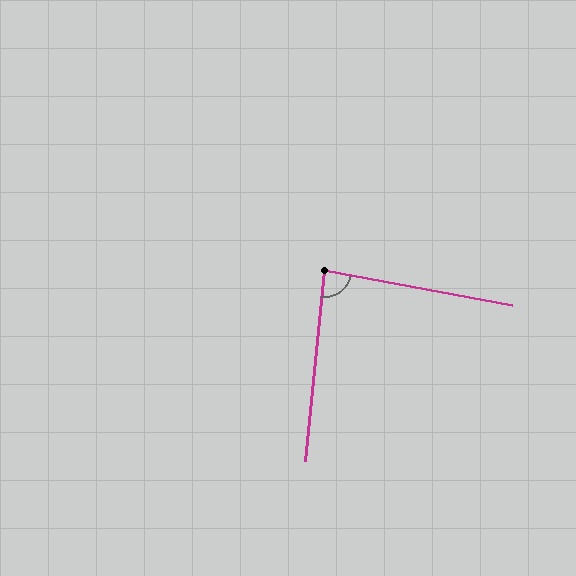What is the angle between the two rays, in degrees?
Approximately 85 degrees.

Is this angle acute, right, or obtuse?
It is approximately a right angle.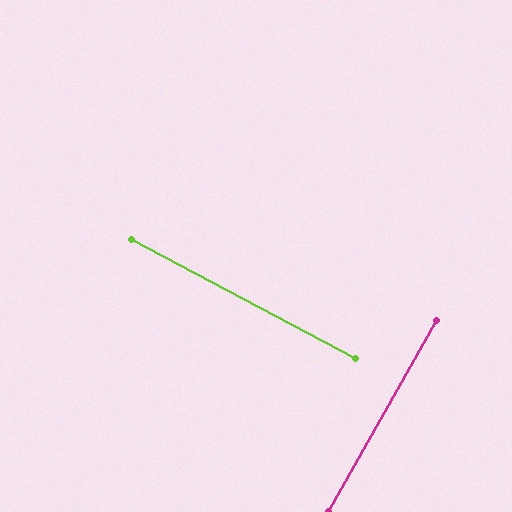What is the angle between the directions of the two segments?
Approximately 89 degrees.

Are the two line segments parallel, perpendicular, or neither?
Perpendicular — they meet at approximately 89°.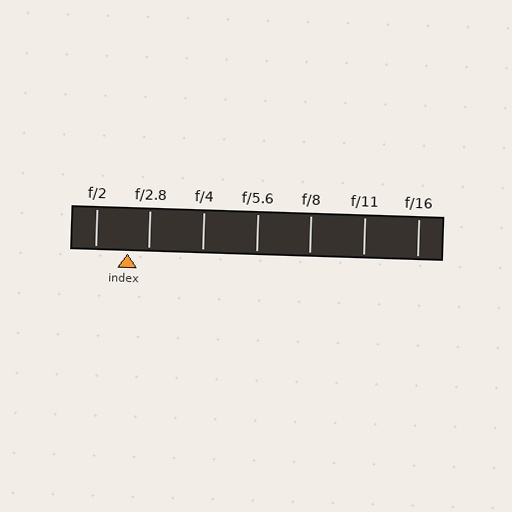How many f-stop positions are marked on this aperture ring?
There are 7 f-stop positions marked.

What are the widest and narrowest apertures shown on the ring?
The widest aperture shown is f/2 and the narrowest is f/16.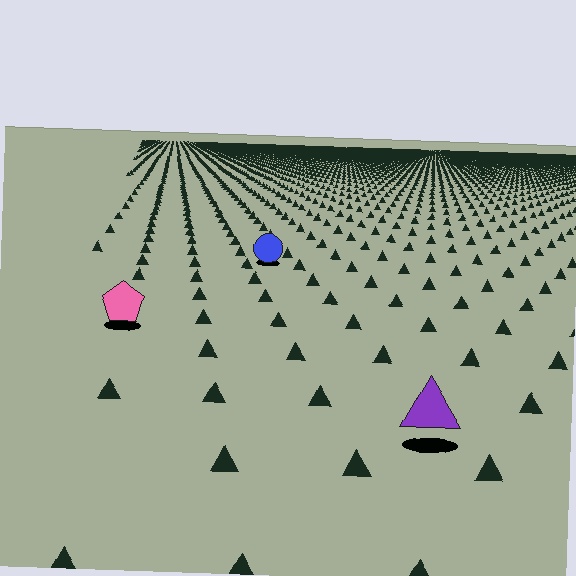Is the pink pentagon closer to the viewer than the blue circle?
Yes. The pink pentagon is closer — you can tell from the texture gradient: the ground texture is coarser near it.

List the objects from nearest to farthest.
From nearest to farthest: the purple triangle, the pink pentagon, the blue circle.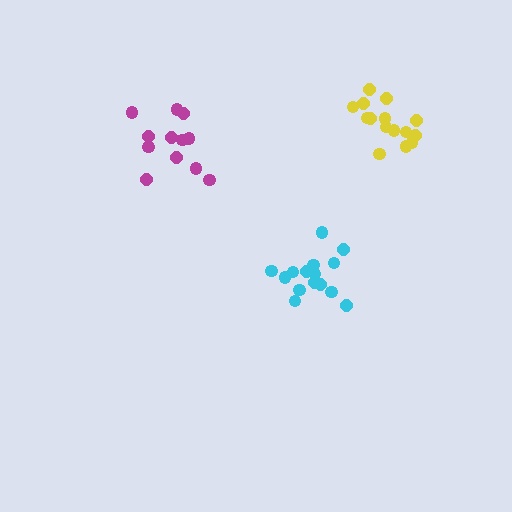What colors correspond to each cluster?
The clusters are colored: magenta, cyan, yellow.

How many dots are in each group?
Group 1: 12 dots, Group 2: 16 dots, Group 3: 15 dots (43 total).